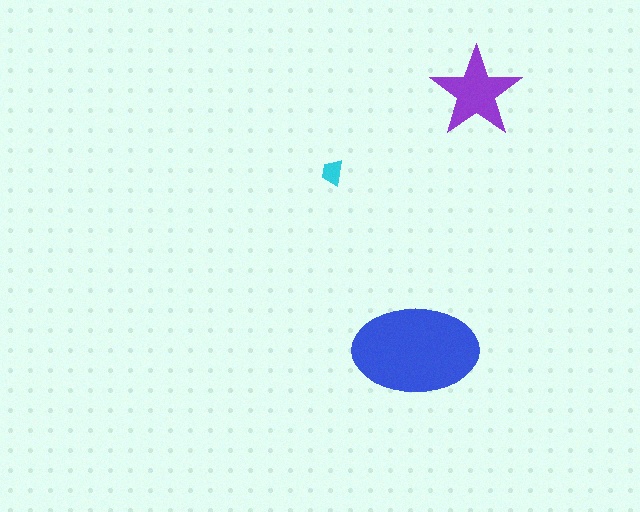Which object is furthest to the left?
The cyan trapezoid is leftmost.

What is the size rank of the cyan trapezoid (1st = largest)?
3rd.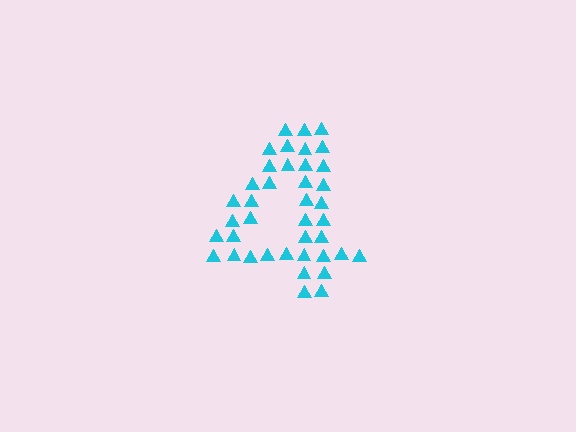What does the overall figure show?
The overall figure shows the digit 4.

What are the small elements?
The small elements are triangles.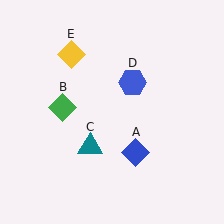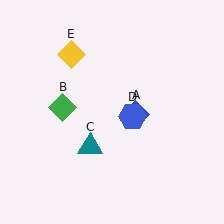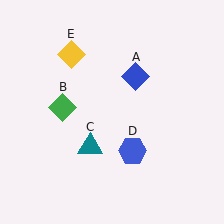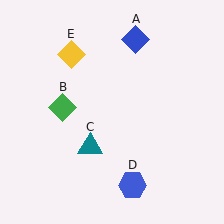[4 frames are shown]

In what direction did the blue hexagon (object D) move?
The blue hexagon (object D) moved down.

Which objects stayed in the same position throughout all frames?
Green diamond (object B) and teal triangle (object C) and yellow diamond (object E) remained stationary.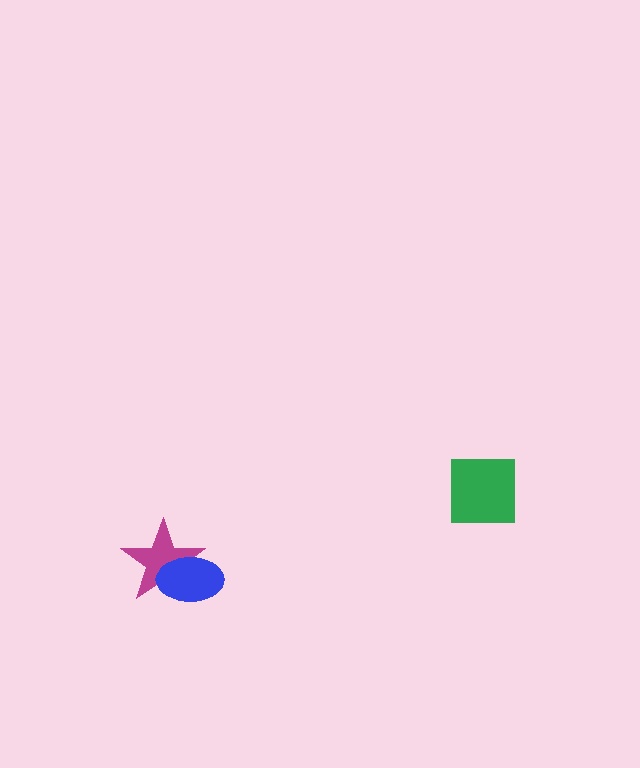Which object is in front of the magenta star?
The blue ellipse is in front of the magenta star.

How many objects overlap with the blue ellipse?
1 object overlaps with the blue ellipse.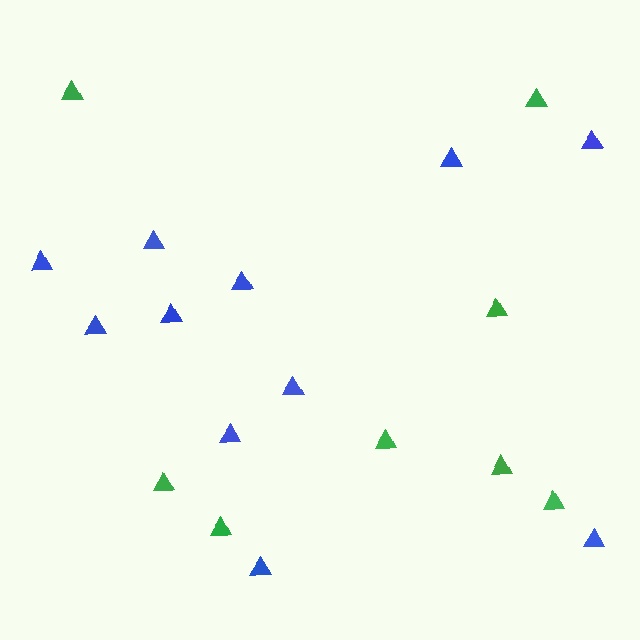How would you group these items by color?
There are 2 groups: one group of green triangles (8) and one group of blue triangles (11).